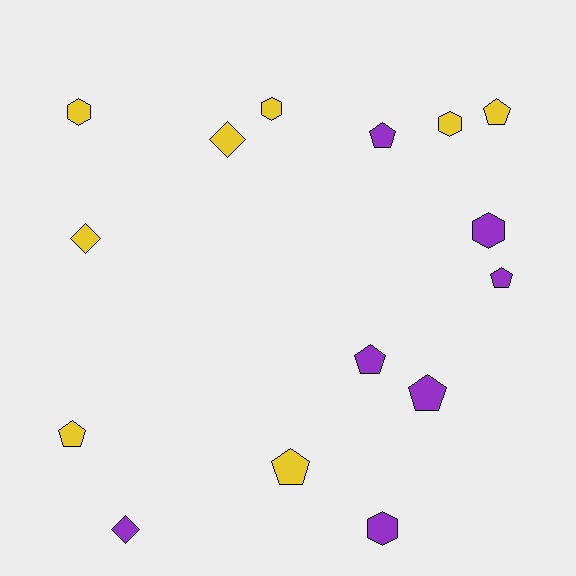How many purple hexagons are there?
There are 2 purple hexagons.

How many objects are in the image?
There are 15 objects.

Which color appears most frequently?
Yellow, with 8 objects.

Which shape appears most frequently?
Pentagon, with 7 objects.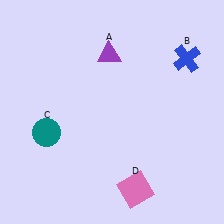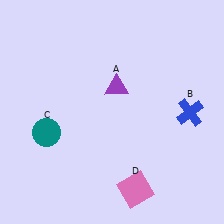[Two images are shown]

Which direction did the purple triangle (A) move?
The purple triangle (A) moved down.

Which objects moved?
The objects that moved are: the purple triangle (A), the blue cross (B).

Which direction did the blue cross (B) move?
The blue cross (B) moved down.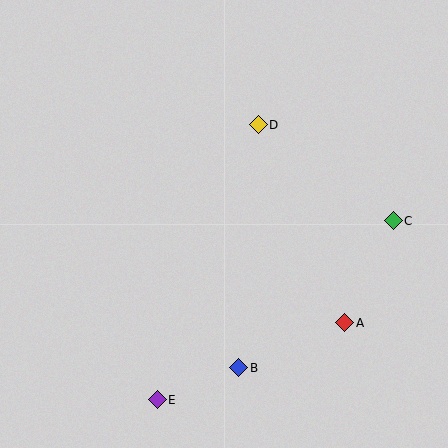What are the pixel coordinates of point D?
Point D is at (258, 125).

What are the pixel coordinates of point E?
Point E is at (157, 400).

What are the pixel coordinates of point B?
Point B is at (239, 368).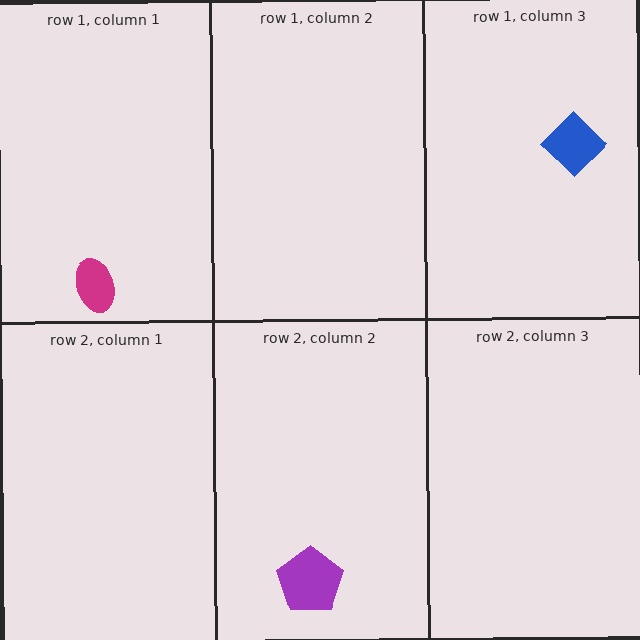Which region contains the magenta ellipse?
The row 1, column 1 region.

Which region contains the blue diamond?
The row 1, column 3 region.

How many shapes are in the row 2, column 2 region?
1.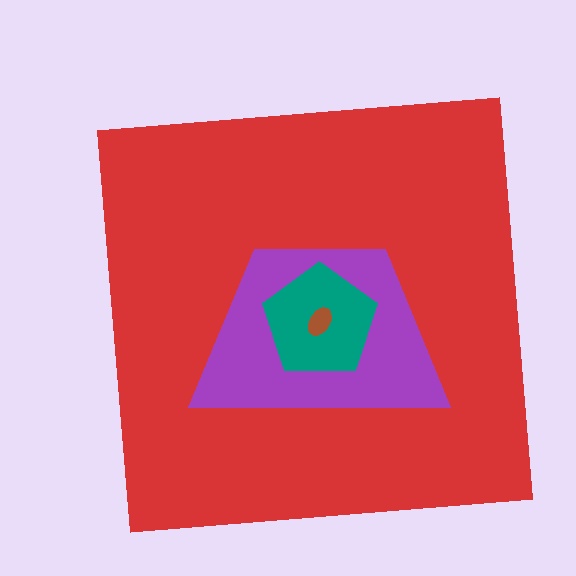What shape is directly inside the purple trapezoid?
The teal pentagon.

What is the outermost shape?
The red square.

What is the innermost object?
The brown ellipse.